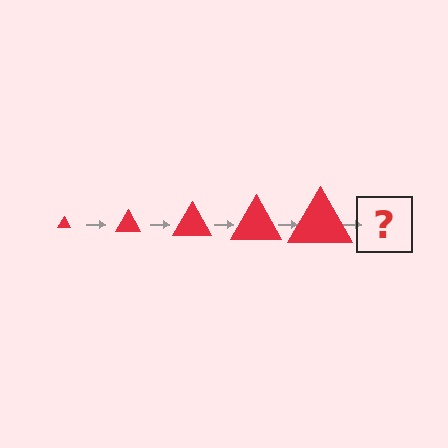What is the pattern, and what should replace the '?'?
The pattern is that the triangle gets progressively larger each step. The '?' should be a red triangle, larger than the previous one.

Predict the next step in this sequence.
The next step is a red triangle, larger than the previous one.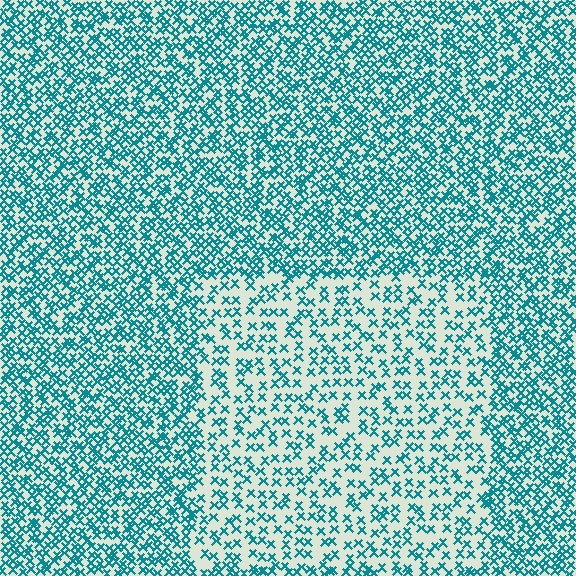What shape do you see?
I see a rectangle.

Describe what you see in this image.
The image contains small teal elements arranged at two different densities. A rectangle-shaped region is visible where the elements are less densely packed than the surrounding area.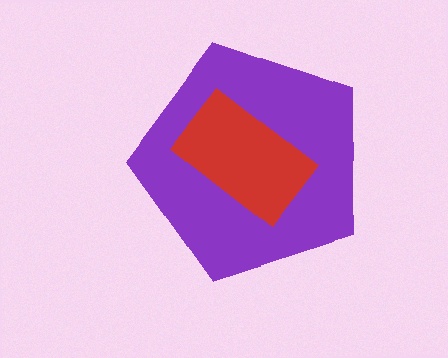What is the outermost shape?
The purple pentagon.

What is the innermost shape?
The red rectangle.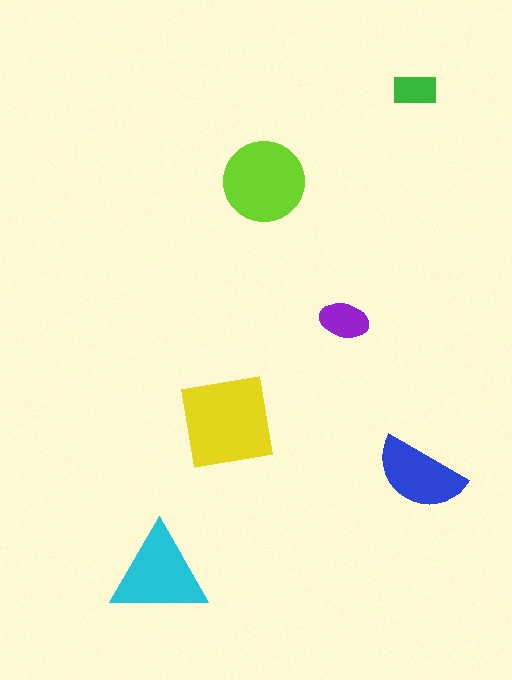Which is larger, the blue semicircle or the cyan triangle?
The cyan triangle.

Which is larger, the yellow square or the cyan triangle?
The yellow square.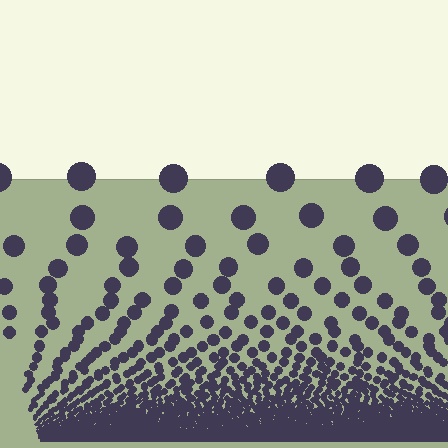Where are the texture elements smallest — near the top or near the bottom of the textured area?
Near the bottom.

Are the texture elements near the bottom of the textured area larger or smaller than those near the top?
Smaller. The gradient is inverted — elements near the bottom are smaller and denser.